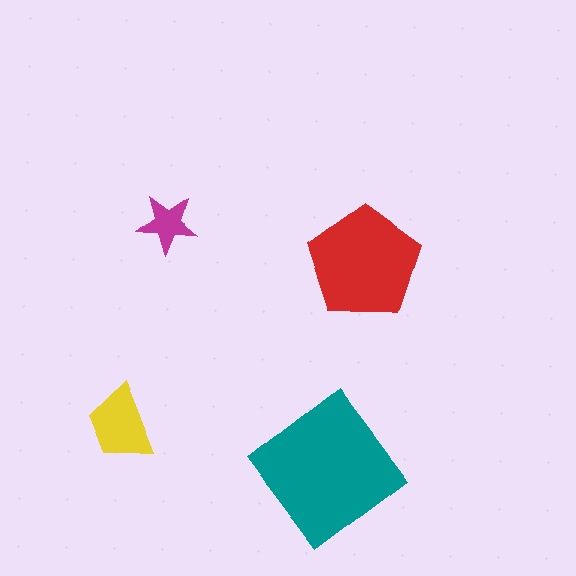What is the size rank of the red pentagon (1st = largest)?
2nd.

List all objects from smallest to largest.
The magenta star, the yellow trapezoid, the red pentagon, the teal diamond.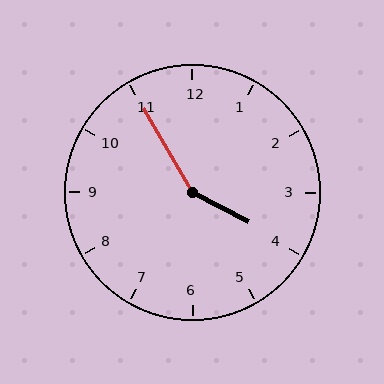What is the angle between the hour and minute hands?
Approximately 148 degrees.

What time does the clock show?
3:55.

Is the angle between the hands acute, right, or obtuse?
It is obtuse.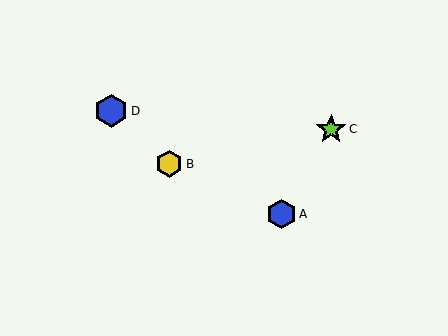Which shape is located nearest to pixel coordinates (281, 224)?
The blue hexagon (labeled A) at (282, 214) is nearest to that location.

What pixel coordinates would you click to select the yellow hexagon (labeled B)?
Click at (169, 164) to select the yellow hexagon B.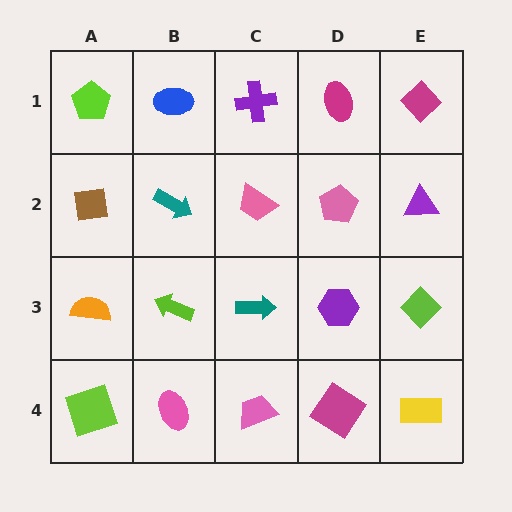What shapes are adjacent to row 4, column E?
A lime diamond (row 3, column E), a magenta diamond (row 4, column D).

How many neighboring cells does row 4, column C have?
3.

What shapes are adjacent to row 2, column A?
A lime pentagon (row 1, column A), an orange semicircle (row 3, column A), a teal arrow (row 2, column B).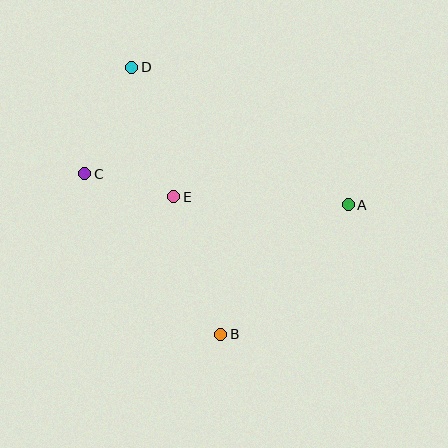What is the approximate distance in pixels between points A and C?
The distance between A and C is approximately 265 pixels.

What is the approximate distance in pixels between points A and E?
The distance between A and E is approximately 174 pixels.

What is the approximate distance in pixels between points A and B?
The distance between A and B is approximately 181 pixels.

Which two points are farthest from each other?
Points B and D are farthest from each other.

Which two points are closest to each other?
Points C and E are closest to each other.